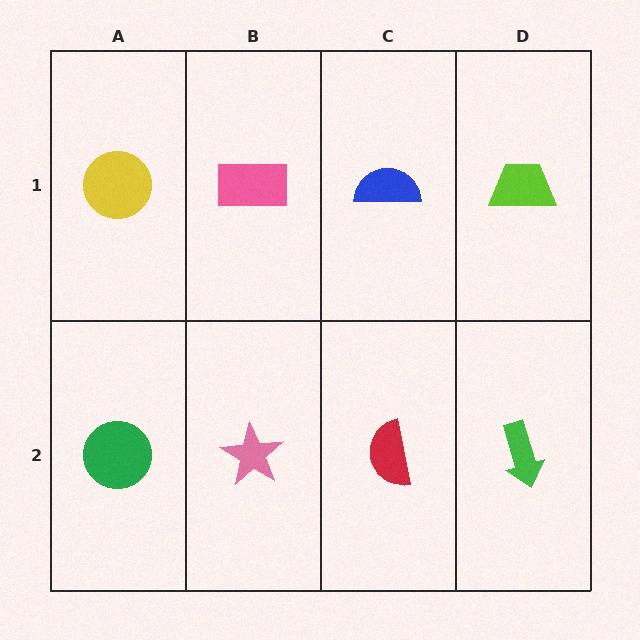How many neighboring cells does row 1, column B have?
3.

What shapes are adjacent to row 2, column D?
A lime trapezoid (row 1, column D), a red semicircle (row 2, column C).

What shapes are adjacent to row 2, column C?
A blue semicircle (row 1, column C), a pink star (row 2, column B), a green arrow (row 2, column D).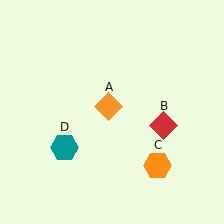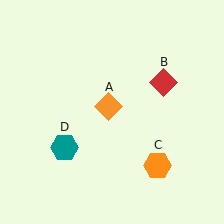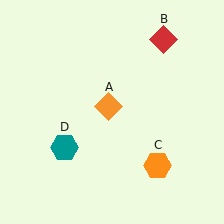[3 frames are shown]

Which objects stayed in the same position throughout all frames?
Orange diamond (object A) and orange hexagon (object C) and teal hexagon (object D) remained stationary.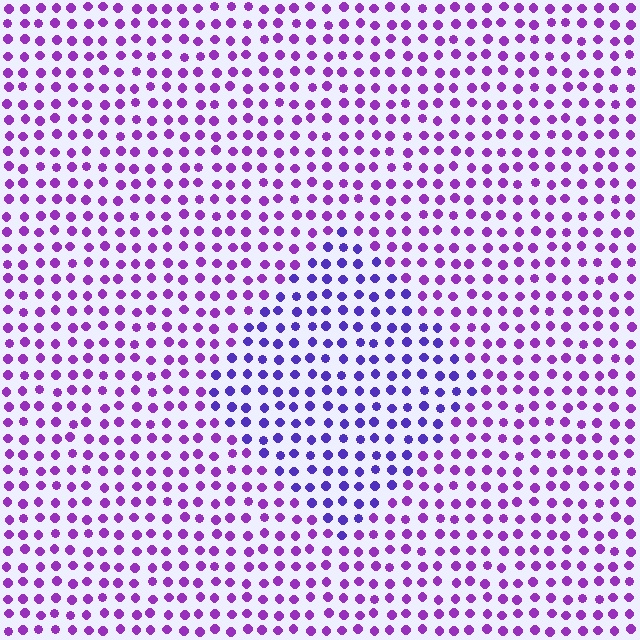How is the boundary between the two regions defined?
The boundary is defined purely by a slight shift in hue (about 31 degrees). Spacing, size, and orientation are identical on both sides.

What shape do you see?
I see a diamond.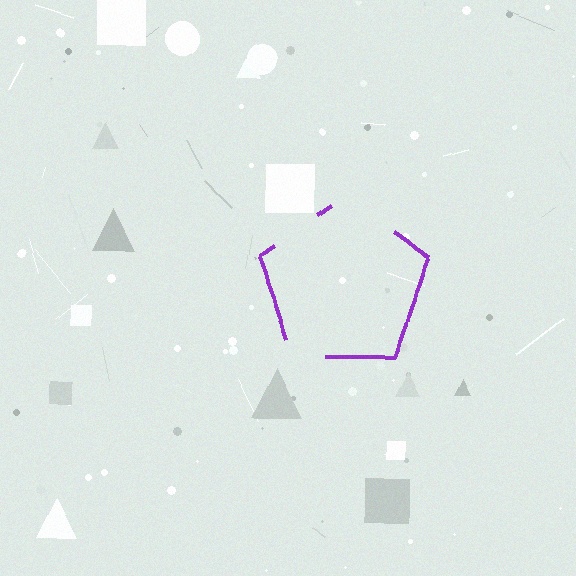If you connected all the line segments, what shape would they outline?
They would outline a pentagon.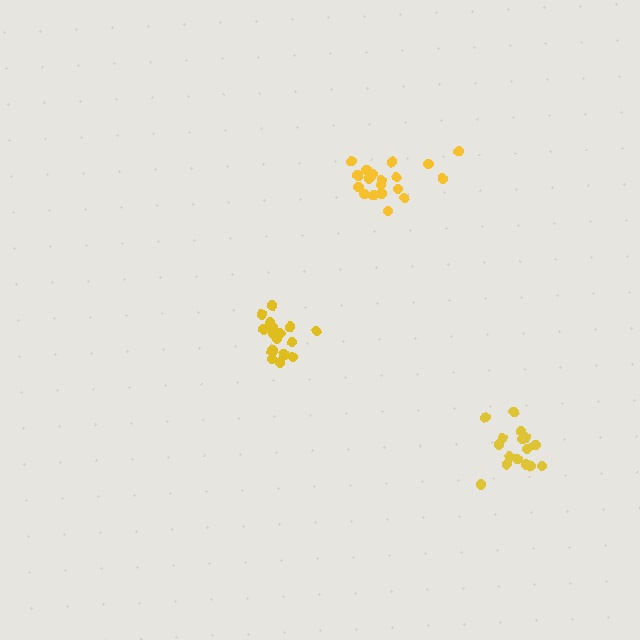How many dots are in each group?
Group 1: 19 dots, Group 2: 17 dots, Group 3: 16 dots (52 total).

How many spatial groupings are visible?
There are 3 spatial groupings.